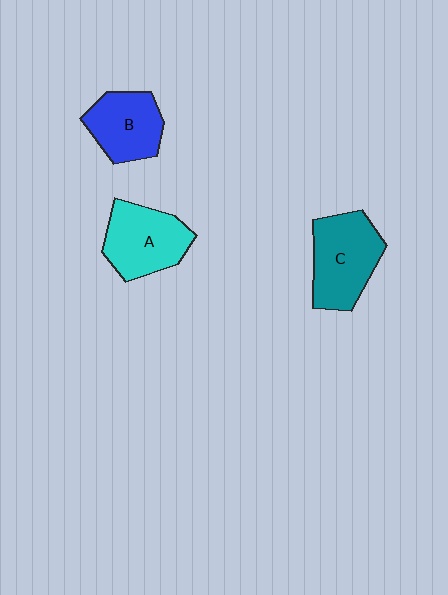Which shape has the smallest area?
Shape B (blue).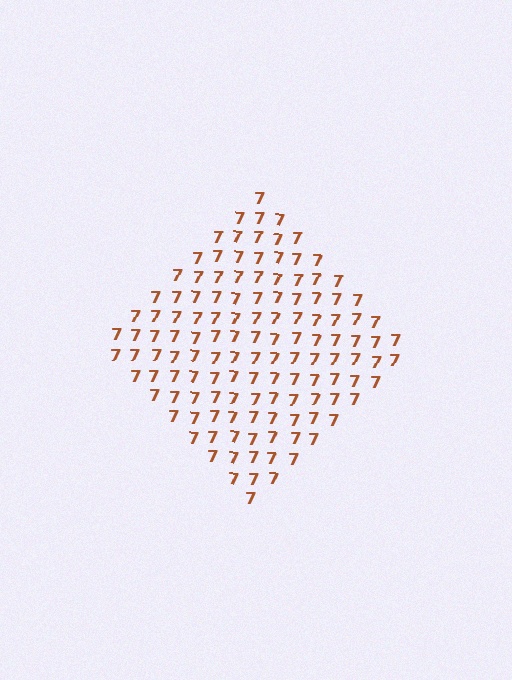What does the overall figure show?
The overall figure shows a diamond.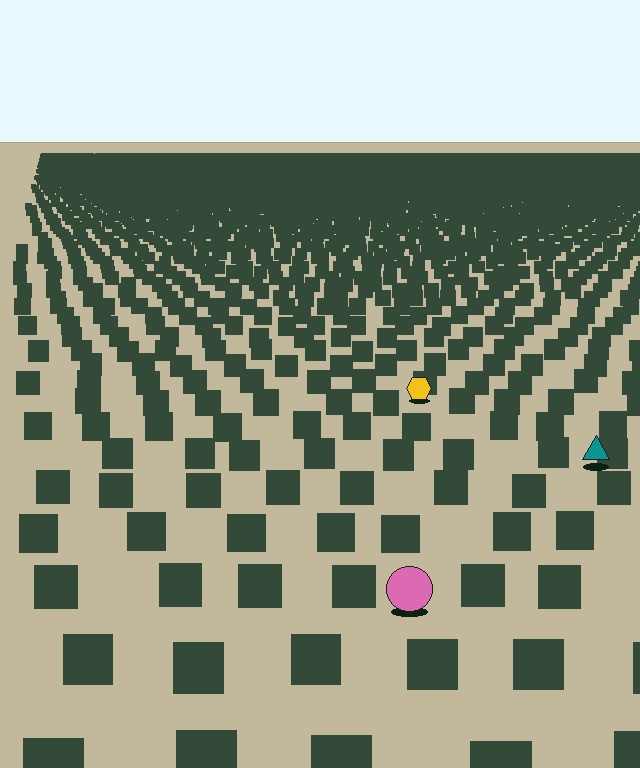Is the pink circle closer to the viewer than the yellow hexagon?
Yes. The pink circle is closer — you can tell from the texture gradient: the ground texture is coarser near it.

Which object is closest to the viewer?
The pink circle is closest. The texture marks near it are larger and more spread out.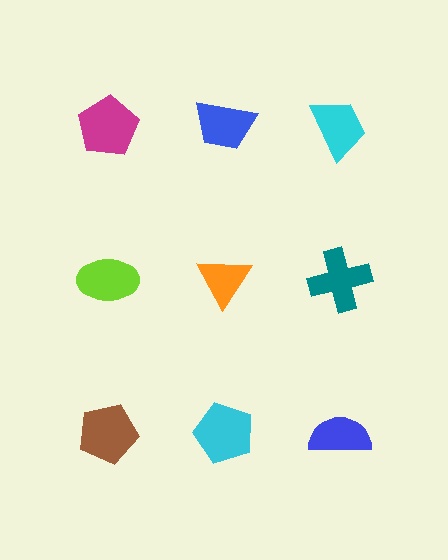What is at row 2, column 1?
A lime ellipse.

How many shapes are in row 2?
3 shapes.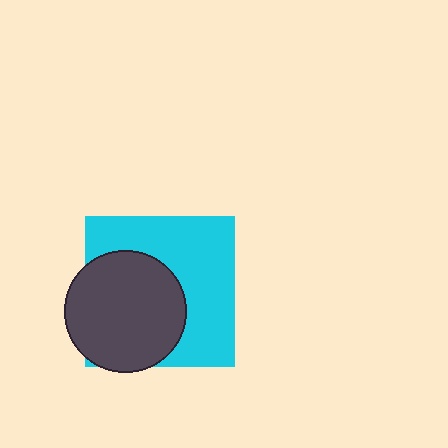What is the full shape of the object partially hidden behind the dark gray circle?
The partially hidden object is a cyan square.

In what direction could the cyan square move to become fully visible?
The cyan square could move toward the upper-right. That would shift it out from behind the dark gray circle entirely.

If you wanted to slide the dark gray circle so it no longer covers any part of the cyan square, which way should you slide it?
Slide it toward the lower-left — that is the most direct way to separate the two shapes.